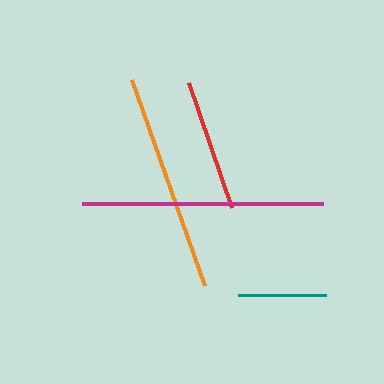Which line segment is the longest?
The magenta line is the longest at approximately 241 pixels.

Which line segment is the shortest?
The teal line is the shortest at approximately 88 pixels.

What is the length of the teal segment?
The teal segment is approximately 88 pixels long.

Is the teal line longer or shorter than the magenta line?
The magenta line is longer than the teal line.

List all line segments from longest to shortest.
From longest to shortest: magenta, orange, red, teal.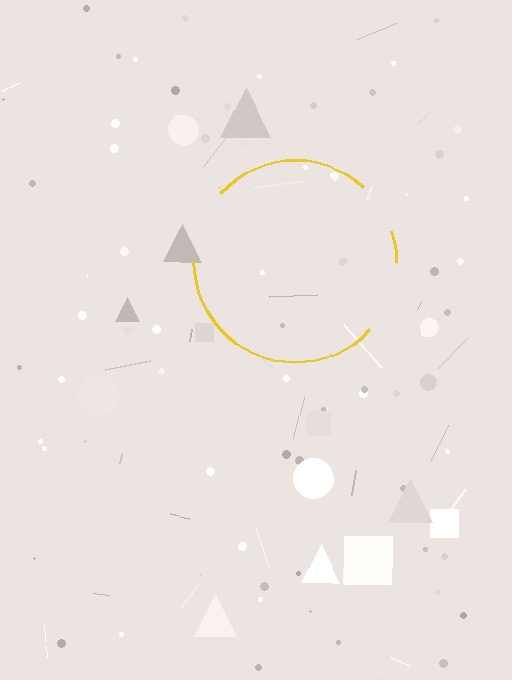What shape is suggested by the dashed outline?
The dashed outline suggests a circle.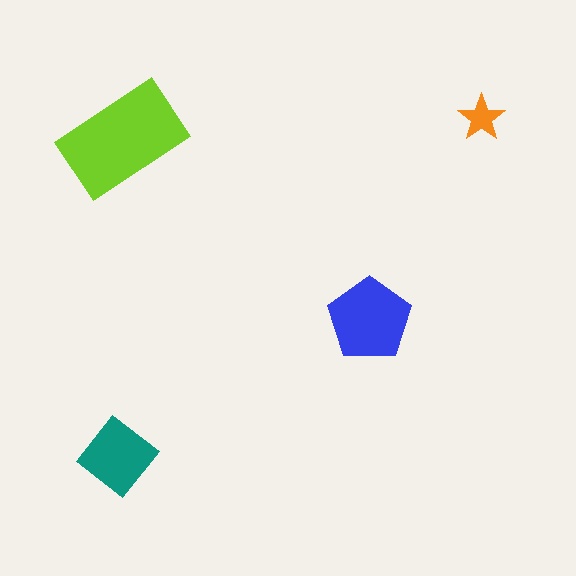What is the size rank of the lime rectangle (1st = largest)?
1st.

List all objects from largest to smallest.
The lime rectangle, the blue pentagon, the teal diamond, the orange star.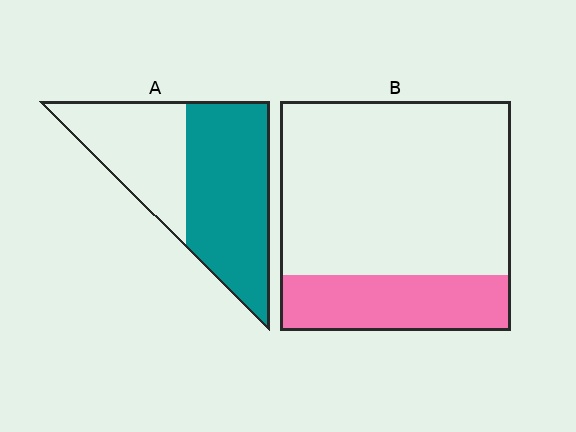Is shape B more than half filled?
No.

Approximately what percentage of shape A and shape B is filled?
A is approximately 60% and B is approximately 25%.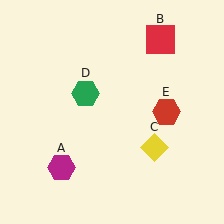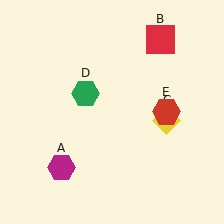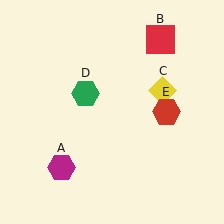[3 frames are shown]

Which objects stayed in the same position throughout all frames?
Magenta hexagon (object A) and red square (object B) and green hexagon (object D) and red hexagon (object E) remained stationary.